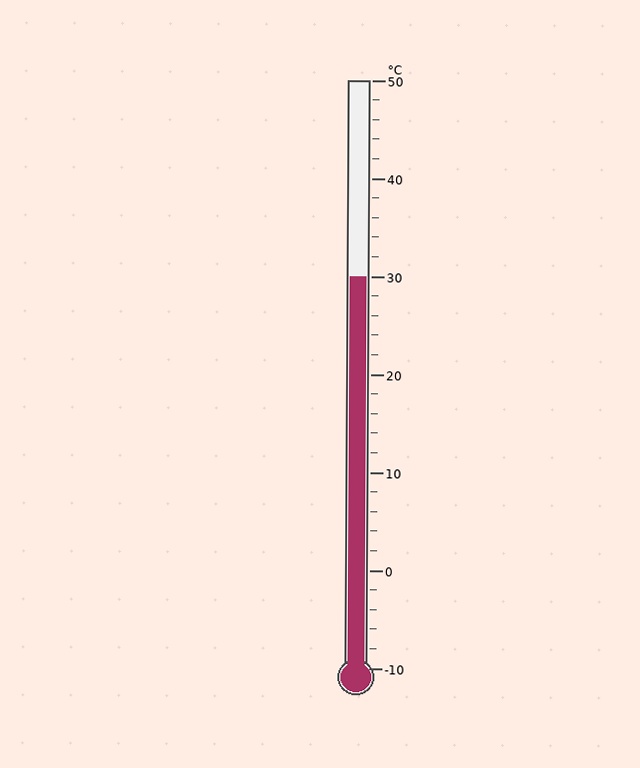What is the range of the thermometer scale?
The thermometer scale ranges from -10°C to 50°C.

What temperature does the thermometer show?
The thermometer shows approximately 30°C.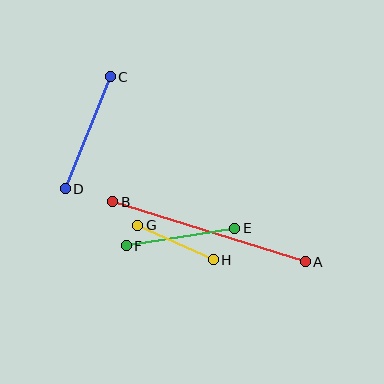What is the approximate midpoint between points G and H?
The midpoint is at approximately (175, 242) pixels.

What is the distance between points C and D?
The distance is approximately 120 pixels.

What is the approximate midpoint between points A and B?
The midpoint is at approximately (209, 232) pixels.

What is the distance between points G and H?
The distance is approximately 83 pixels.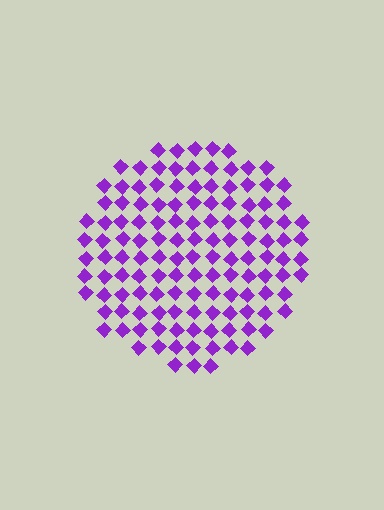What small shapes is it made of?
It is made of small diamonds.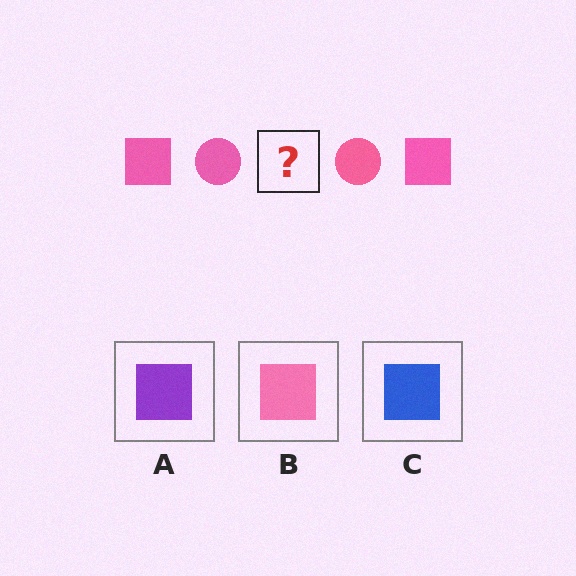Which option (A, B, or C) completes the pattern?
B.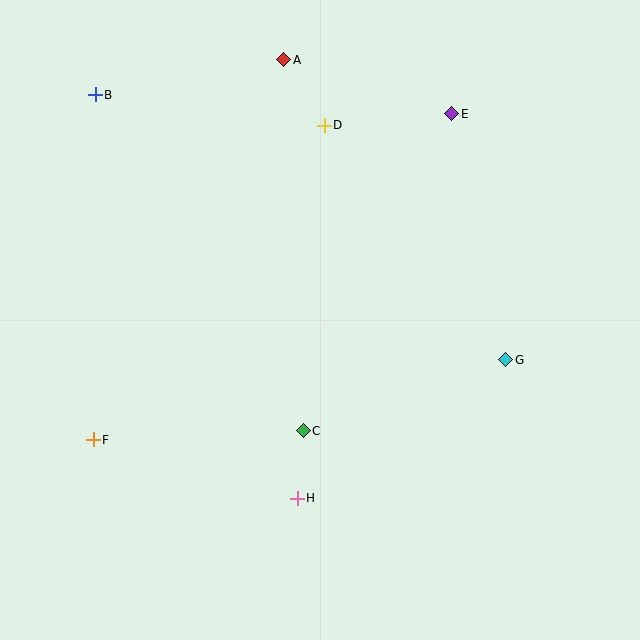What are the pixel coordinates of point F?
Point F is at (93, 440).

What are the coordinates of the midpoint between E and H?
The midpoint between E and H is at (375, 306).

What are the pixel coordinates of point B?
Point B is at (95, 95).